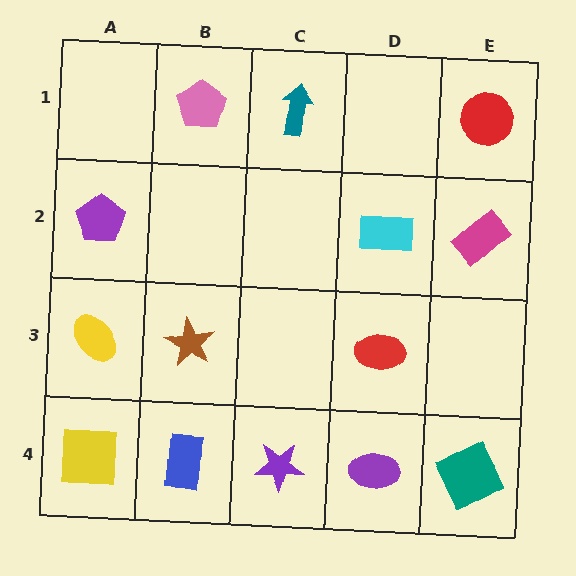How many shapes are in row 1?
3 shapes.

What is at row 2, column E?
A magenta rectangle.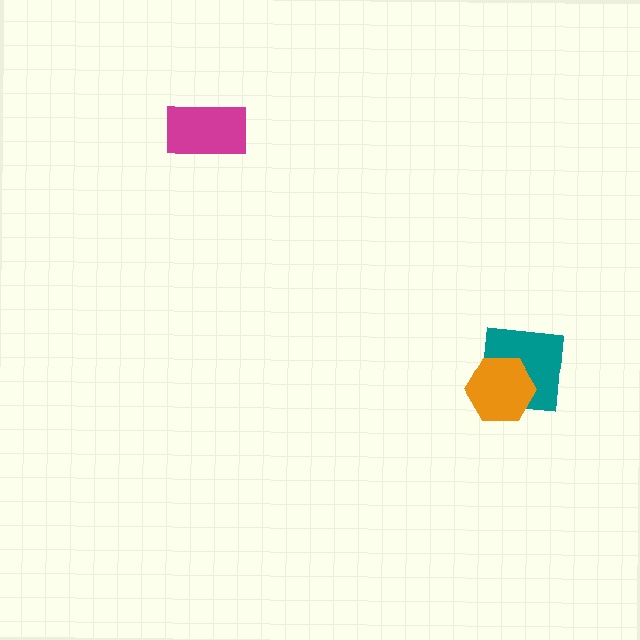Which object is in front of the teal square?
The orange hexagon is in front of the teal square.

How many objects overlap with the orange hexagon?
1 object overlaps with the orange hexagon.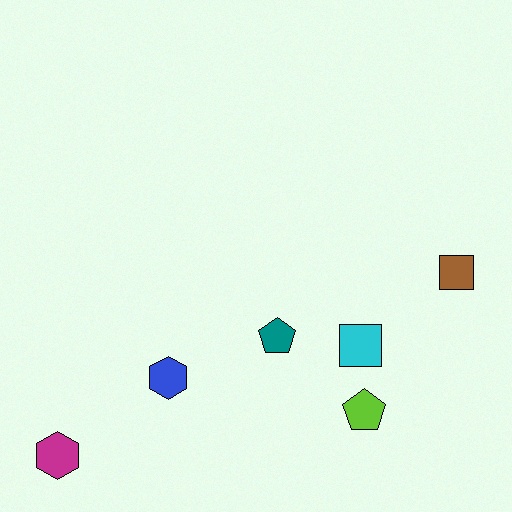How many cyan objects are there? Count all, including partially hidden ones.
There is 1 cyan object.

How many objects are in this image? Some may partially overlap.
There are 6 objects.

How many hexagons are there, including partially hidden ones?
There are 2 hexagons.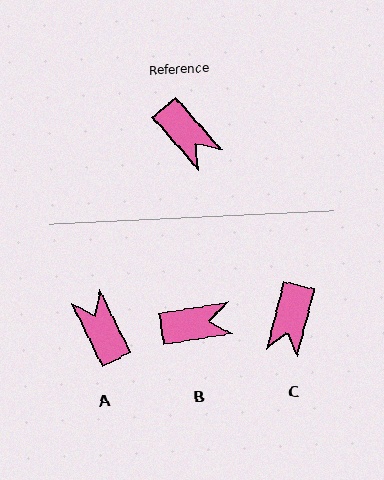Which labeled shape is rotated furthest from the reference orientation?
A, about 165 degrees away.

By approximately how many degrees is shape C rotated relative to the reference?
Approximately 55 degrees clockwise.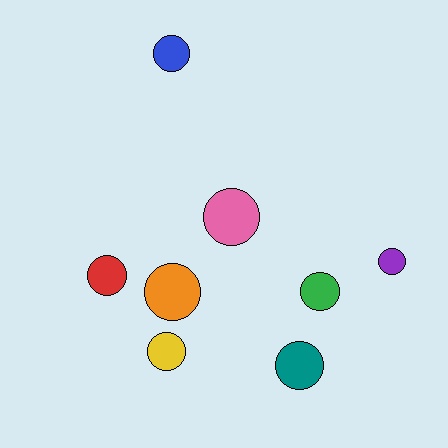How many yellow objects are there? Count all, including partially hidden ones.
There is 1 yellow object.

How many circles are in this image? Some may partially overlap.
There are 8 circles.